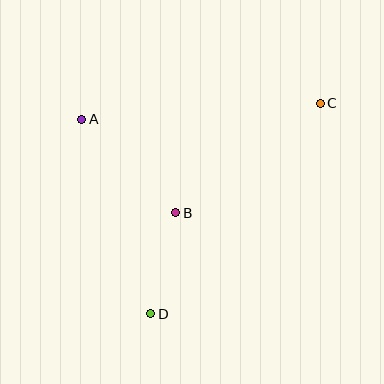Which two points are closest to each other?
Points B and D are closest to each other.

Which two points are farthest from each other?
Points C and D are farthest from each other.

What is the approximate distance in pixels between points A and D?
The distance between A and D is approximately 206 pixels.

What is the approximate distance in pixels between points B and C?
The distance between B and C is approximately 181 pixels.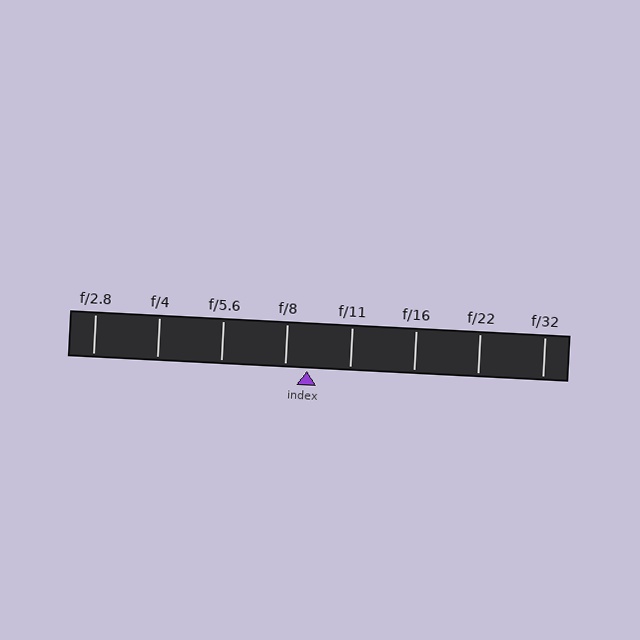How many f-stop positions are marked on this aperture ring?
There are 8 f-stop positions marked.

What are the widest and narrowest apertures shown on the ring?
The widest aperture shown is f/2.8 and the narrowest is f/32.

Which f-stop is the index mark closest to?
The index mark is closest to f/8.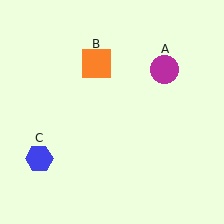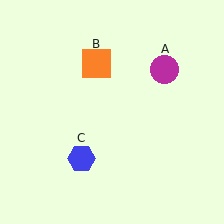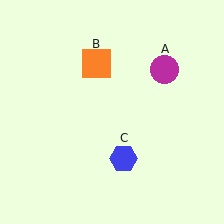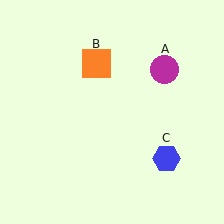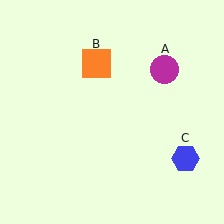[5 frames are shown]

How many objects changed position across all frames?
1 object changed position: blue hexagon (object C).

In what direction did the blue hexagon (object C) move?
The blue hexagon (object C) moved right.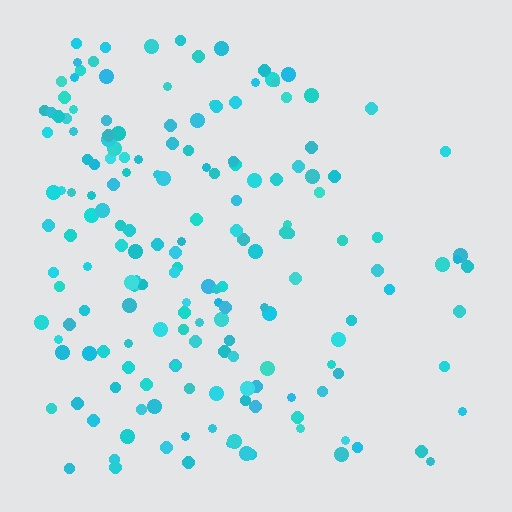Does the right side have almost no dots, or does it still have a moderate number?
Still a moderate number, just noticeably fewer than the left.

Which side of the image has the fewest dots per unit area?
The right.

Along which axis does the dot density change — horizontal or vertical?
Horizontal.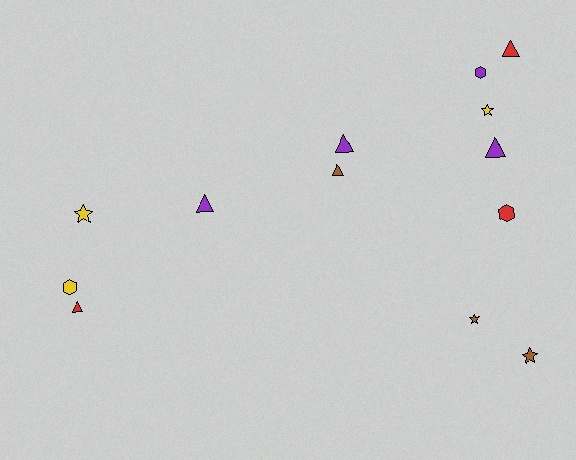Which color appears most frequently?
Purple, with 4 objects.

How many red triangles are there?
There are 2 red triangles.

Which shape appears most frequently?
Triangle, with 6 objects.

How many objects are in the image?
There are 13 objects.